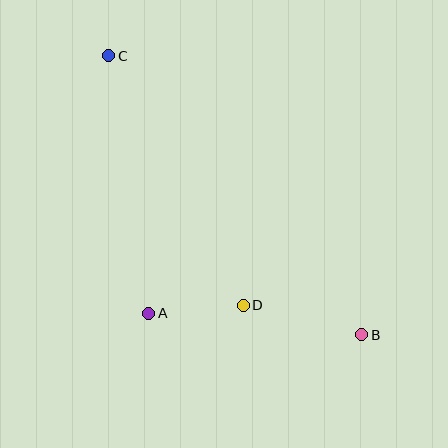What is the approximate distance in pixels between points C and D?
The distance between C and D is approximately 283 pixels.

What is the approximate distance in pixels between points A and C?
The distance between A and C is approximately 261 pixels.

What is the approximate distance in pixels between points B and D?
The distance between B and D is approximately 122 pixels.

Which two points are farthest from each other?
Points B and C are farthest from each other.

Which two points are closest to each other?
Points A and D are closest to each other.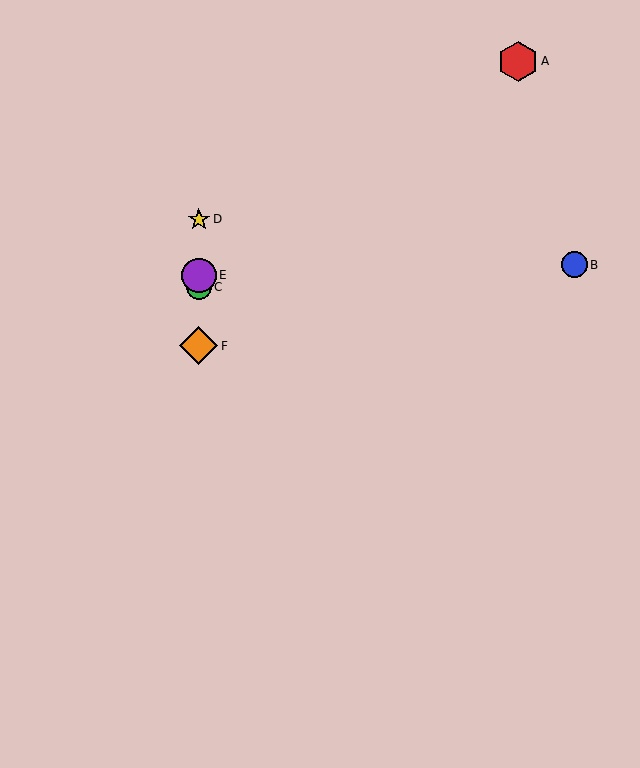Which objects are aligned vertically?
Objects C, D, E, F are aligned vertically.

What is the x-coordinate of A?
Object A is at x≈518.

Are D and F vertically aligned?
Yes, both are at x≈199.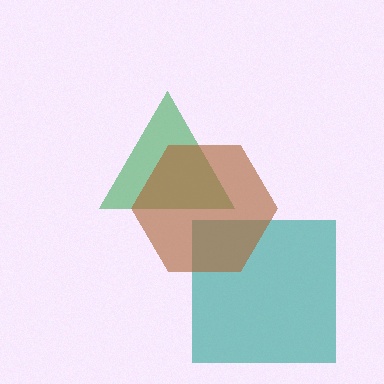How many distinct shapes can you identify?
There are 3 distinct shapes: a teal square, a green triangle, a brown hexagon.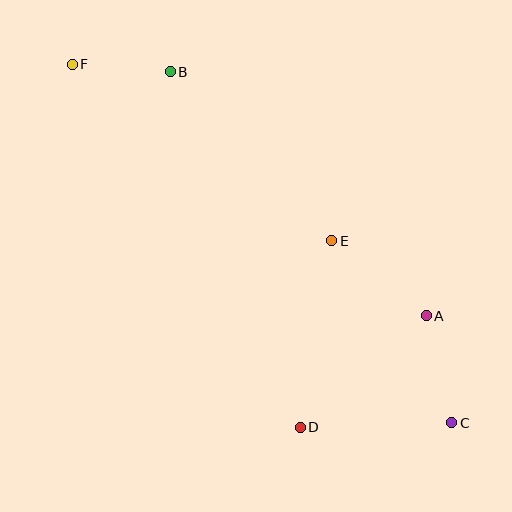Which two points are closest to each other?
Points B and F are closest to each other.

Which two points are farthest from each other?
Points C and F are farthest from each other.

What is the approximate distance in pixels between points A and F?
The distance between A and F is approximately 435 pixels.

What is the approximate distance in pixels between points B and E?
The distance between B and E is approximately 234 pixels.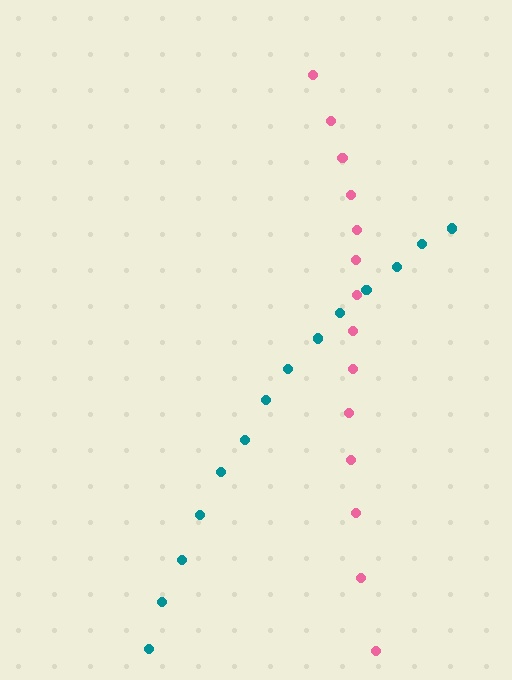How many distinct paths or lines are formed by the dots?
There are 2 distinct paths.